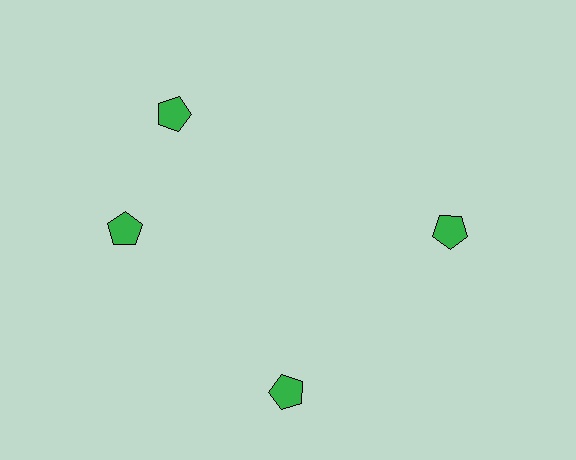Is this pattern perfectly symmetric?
No. The 4 green pentagons are arranged in a ring, but one element near the 12 o'clock position is rotated out of alignment along the ring, breaking the 4-fold rotational symmetry.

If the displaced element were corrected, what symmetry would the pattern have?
It would have 4-fold rotational symmetry — the pattern would map onto itself every 90 degrees.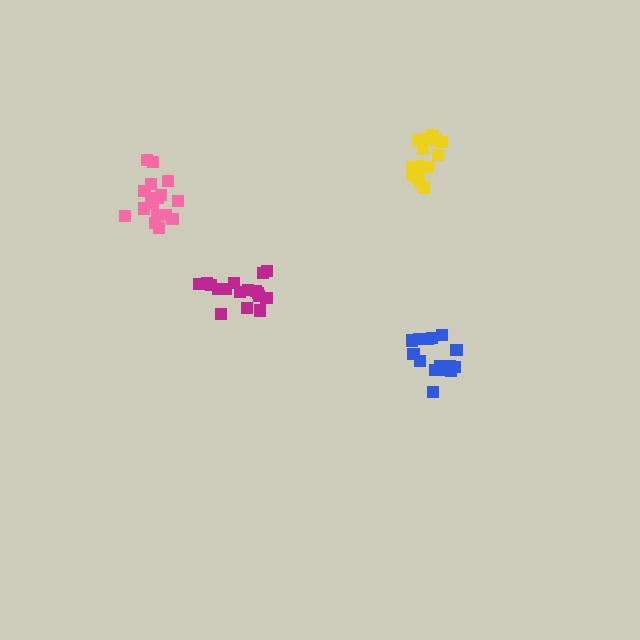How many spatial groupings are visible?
There are 4 spatial groupings.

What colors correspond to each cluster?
The clusters are colored: magenta, yellow, blue, pink.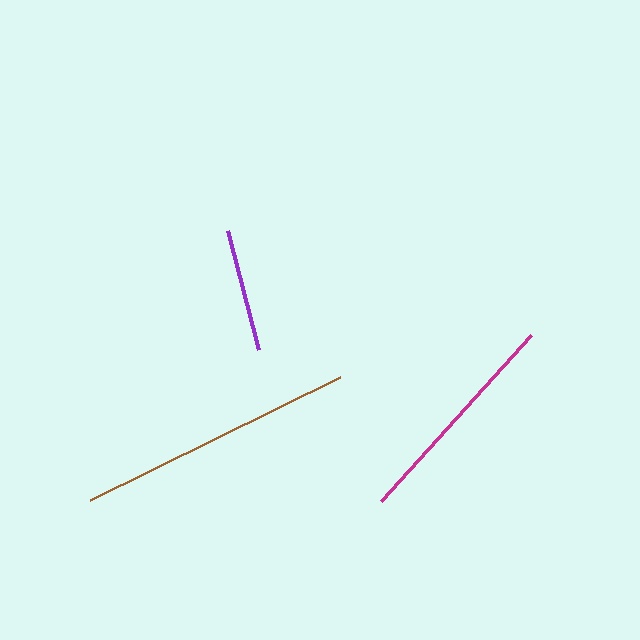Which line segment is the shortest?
The purple line is the shortest at approximately 122 pixels.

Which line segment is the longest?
The brown line is the longest at approximately 279 pixels.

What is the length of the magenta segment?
The magenta segment is approximately 224 pixels long.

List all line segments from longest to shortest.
From longest to shortest: brown, magenta, purple.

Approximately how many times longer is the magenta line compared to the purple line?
The magenta line is approximately 1.8 times the length of the purple line.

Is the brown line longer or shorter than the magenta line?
The brown line is longer than the magenta line.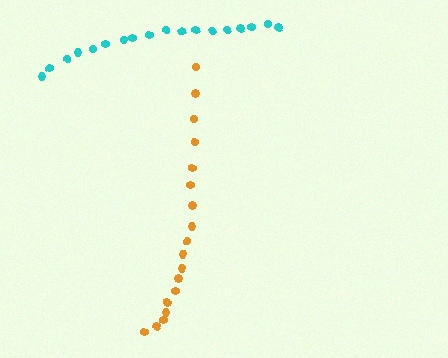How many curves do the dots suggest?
There are 2 distinct paths.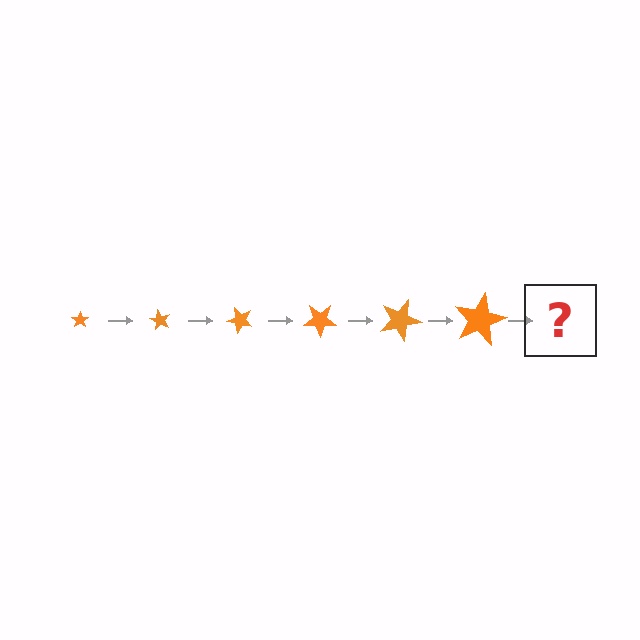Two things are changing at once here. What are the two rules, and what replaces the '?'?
The two rules are that the star grows larger each step and it rotates 60 degrees each step. The '?' should be a star, larger than the previous one and rotated 360 degrees from the start.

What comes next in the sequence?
The next element should be a star, larger than the previous one and rotated 360 degrees from the start.